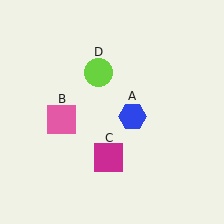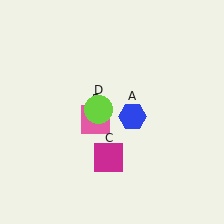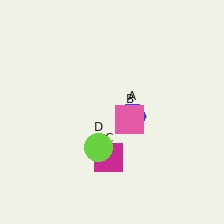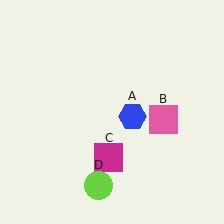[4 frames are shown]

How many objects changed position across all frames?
2 objects changed position: pink square (object B), lime circle (object D).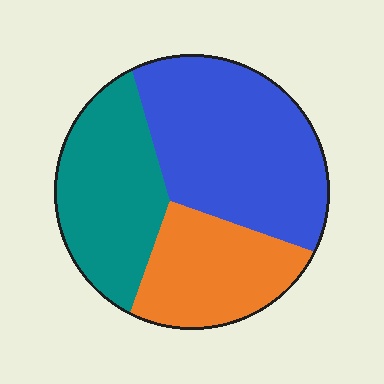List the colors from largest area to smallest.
From largest to smallest: blue, teal, orange.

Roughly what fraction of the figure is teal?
Teal takes up about one third (1/3) of the figure.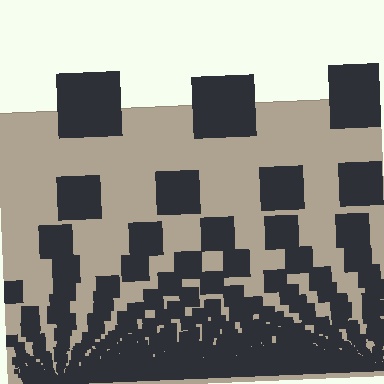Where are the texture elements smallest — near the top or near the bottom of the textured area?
Near the bottom.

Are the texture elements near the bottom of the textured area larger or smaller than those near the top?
Smaller. The gradient is inverted — elements near the bottom are smaller and denser.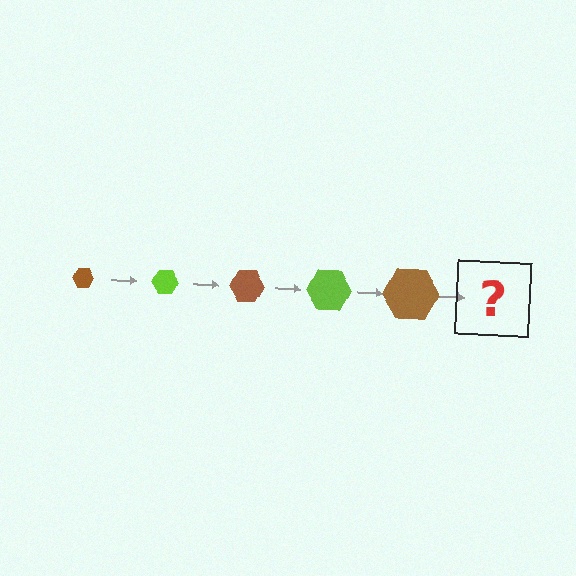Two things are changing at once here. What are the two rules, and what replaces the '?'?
The two rules are that the hexagon grows larger each step and the color cycles through brown and lime. The '?' should be a lime hexagon, larger than the previous one.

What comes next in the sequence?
The next element should be a lime hexagon, larger than the previous one.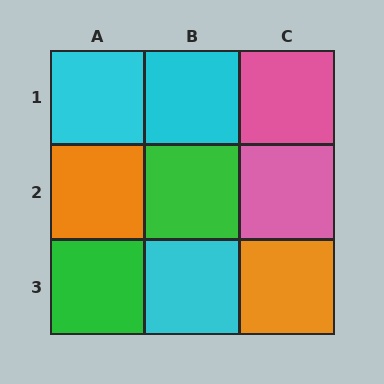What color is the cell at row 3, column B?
Cyan.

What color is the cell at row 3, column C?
Orange.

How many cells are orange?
2 cells are orange.